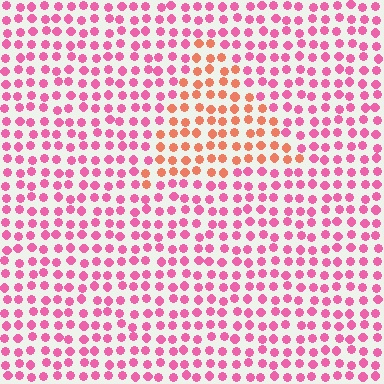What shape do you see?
I see a triangle.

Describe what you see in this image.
The image is filled with small pink elements in a uniform arrangement. A triangle-shaped region is visible where the elements are tinted to a slightly different hue, forming a subtle color boundary.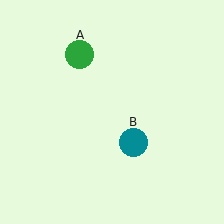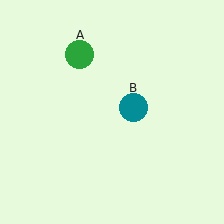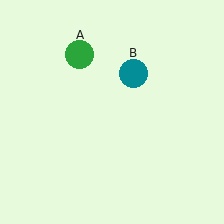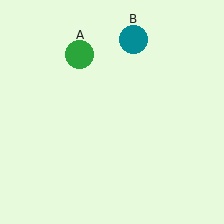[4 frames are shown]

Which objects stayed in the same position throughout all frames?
Green circle (object A) remained stationary.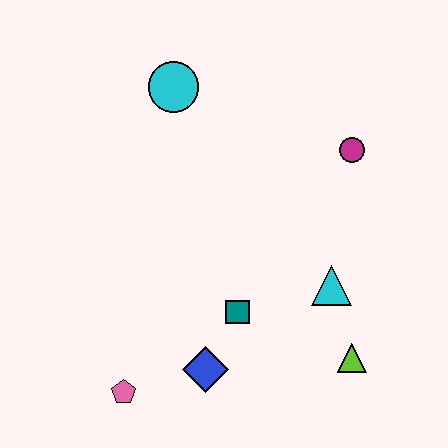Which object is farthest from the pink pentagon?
The magenta circle is farthest from the pink pentagon.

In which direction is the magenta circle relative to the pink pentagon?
The magenta circle is above the pink pentagon.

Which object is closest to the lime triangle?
The cyan triangle is closest to the lime triangle.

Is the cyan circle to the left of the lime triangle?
Yes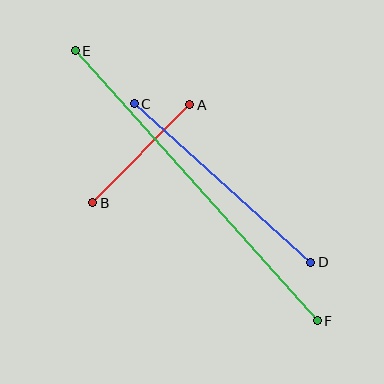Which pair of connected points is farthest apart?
Points E and F are farthest apart.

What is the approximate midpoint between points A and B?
The midpoint is at approximately (141, 154) pixels.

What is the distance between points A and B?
The distance is approximately 137 pixels.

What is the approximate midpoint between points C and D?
The midpoint is at approximately (222, 183) pixels.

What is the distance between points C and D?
The distance is approximately 237 pixels.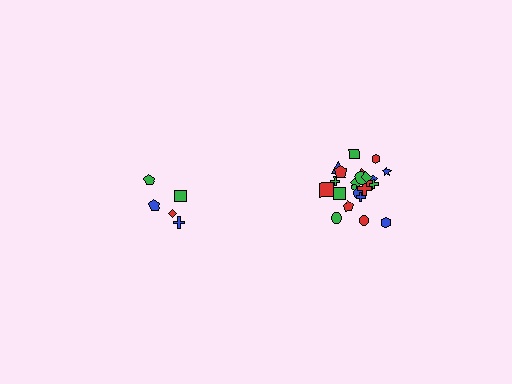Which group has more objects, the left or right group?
The right group.